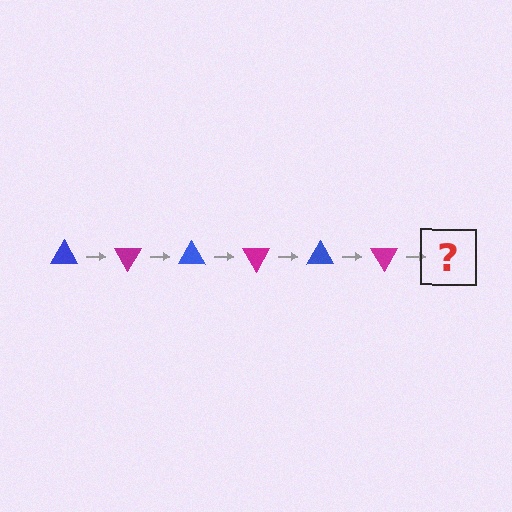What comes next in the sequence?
The next element should be a blue triangle, rotated 360 degrees from the start.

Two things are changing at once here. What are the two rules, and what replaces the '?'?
The two rules are that it rotates 60 degrees each step and the color cycles through blue and magenta. The '?' should be a blue triangle, rotated 360 degrees from the start.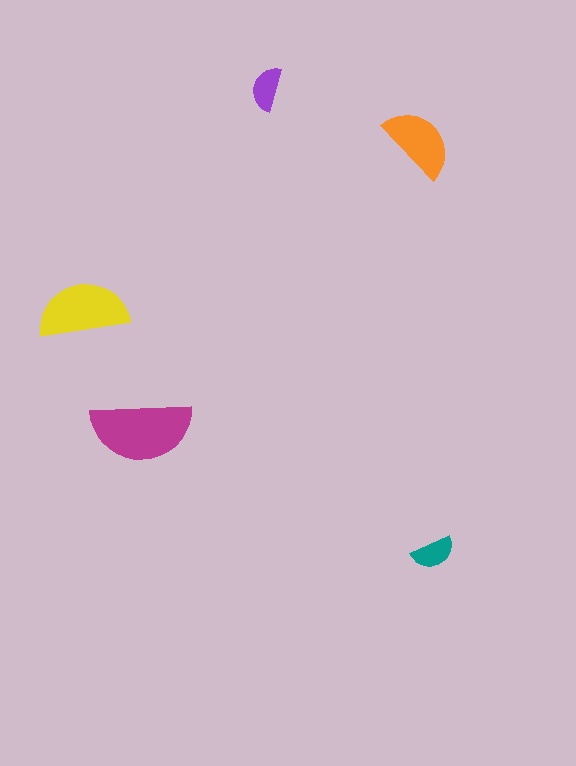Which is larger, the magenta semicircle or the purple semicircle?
The magenta one.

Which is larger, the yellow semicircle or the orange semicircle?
The yellow one.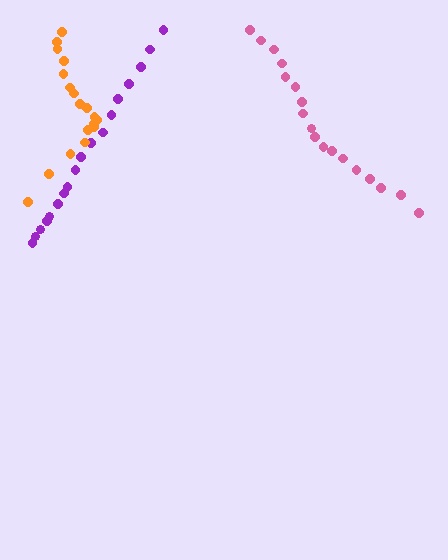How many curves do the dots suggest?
There are 3 distinct paths.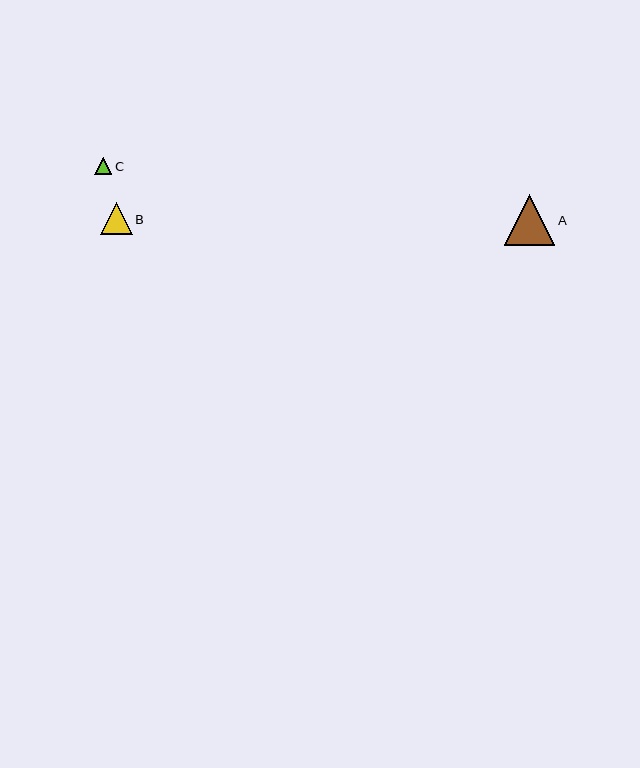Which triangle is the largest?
Triangle A is the largest with a size of approximately 51 pixels.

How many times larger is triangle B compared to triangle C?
Triangle B is approximately 1.9 times the size of triangle C.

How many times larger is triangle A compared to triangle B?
Triangle A is approximately 1.6 times the size of triangle B.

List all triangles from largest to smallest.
From largest to smallest: A, B, C.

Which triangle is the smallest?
Triangle C is the smallest with a size of approximately 17 pixels.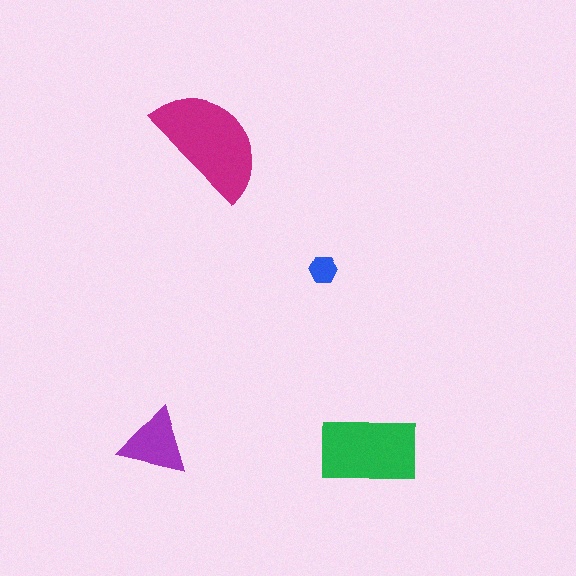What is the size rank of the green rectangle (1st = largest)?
2nd.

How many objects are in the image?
There are 4 objects in the image.